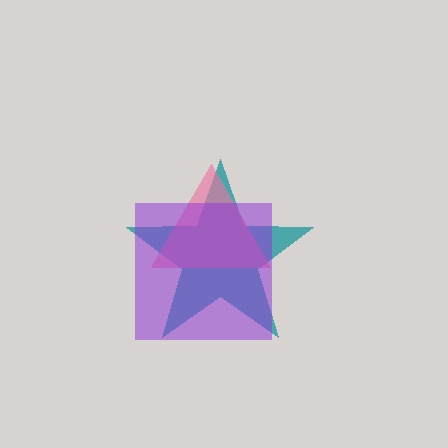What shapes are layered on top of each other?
The layered shapes are: a teal star, a pink triangle, a purple square.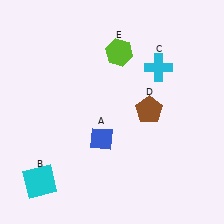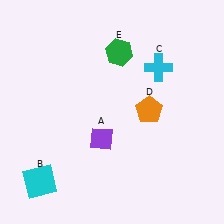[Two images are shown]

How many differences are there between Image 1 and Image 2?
There are 3 differences between the two images.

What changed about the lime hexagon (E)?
In Image 1, E is lime. In Image 2, it changed to green.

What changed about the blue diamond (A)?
In Image 1, A is blue. In Image 2, it changed to purple.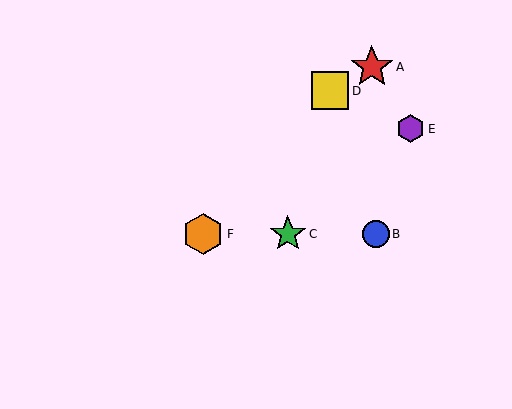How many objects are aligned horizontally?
3 objects (B, C, F) are aligned horizontally.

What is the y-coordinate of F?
Object F is at y≈234.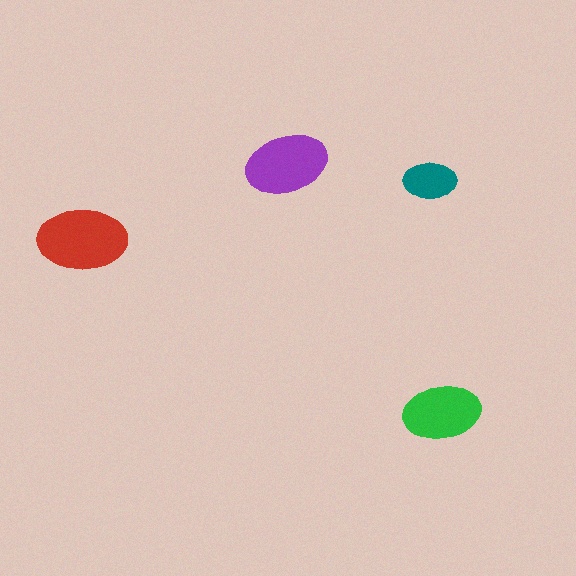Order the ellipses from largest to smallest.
the red one, the purple one, the green one, the teal one.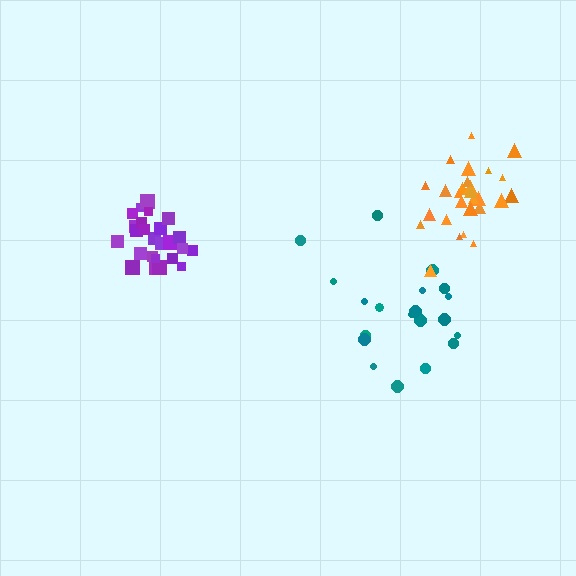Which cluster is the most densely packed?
Purple.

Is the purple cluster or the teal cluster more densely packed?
Purple.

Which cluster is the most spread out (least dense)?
Teal.